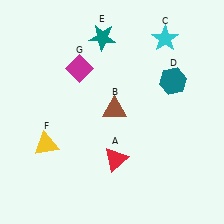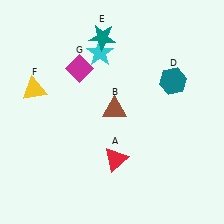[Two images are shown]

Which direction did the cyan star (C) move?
The cyan star (C) moved left.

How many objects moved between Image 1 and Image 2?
2 objects moved between the two images.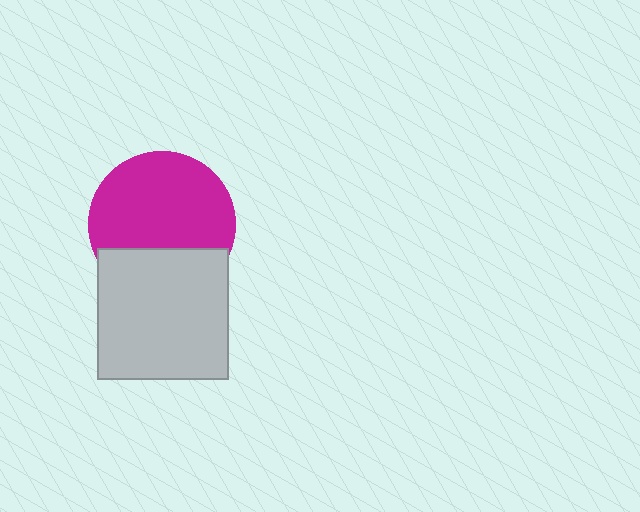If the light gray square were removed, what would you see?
You would see the complete magenta circle.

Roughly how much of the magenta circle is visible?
Most of it is visible (roughly 70%).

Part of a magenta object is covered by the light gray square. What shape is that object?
It is a circle.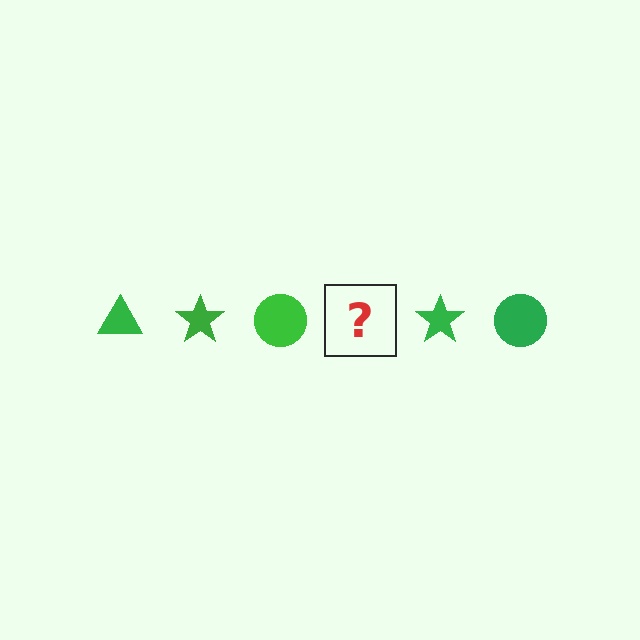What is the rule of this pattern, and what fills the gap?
The rule is that the pattern cycles through triangle, star, circle shapes in green. The gap should be filled with a green triangle.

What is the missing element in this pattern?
The missing element is a green triangle.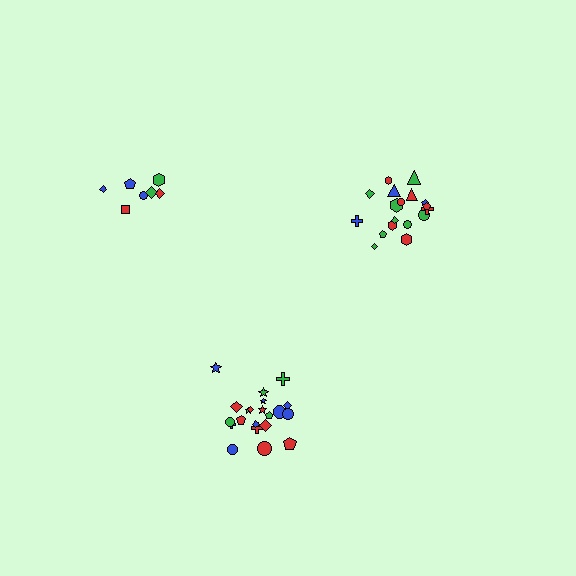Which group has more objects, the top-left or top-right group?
The top-right group.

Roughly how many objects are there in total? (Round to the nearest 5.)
Roughly 45 objects in total.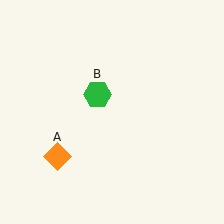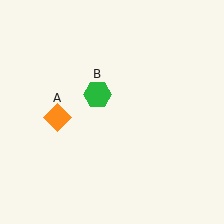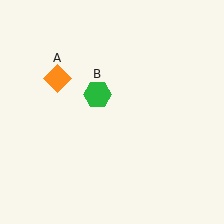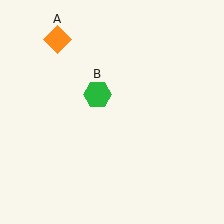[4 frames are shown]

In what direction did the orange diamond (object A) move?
The orange diamond (object A) moved up.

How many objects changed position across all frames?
1 object changed position: orange diamond (object A).